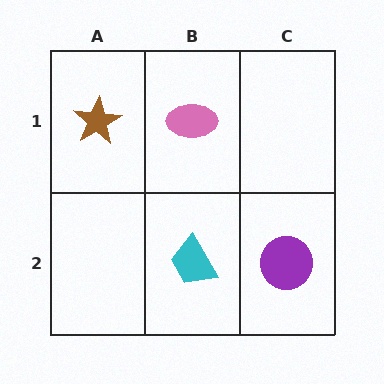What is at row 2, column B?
A cyan trapezoid.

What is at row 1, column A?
A brown star.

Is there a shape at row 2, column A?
No, that cell is empty.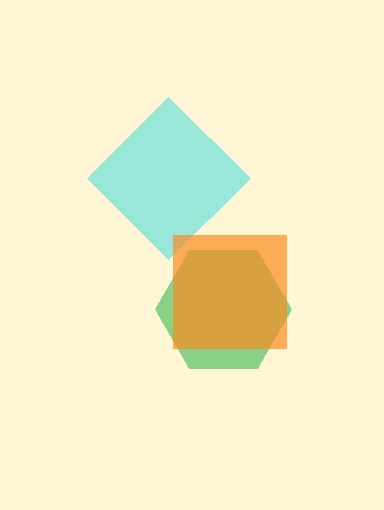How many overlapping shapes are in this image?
There are 3 overlapping shapes in the image.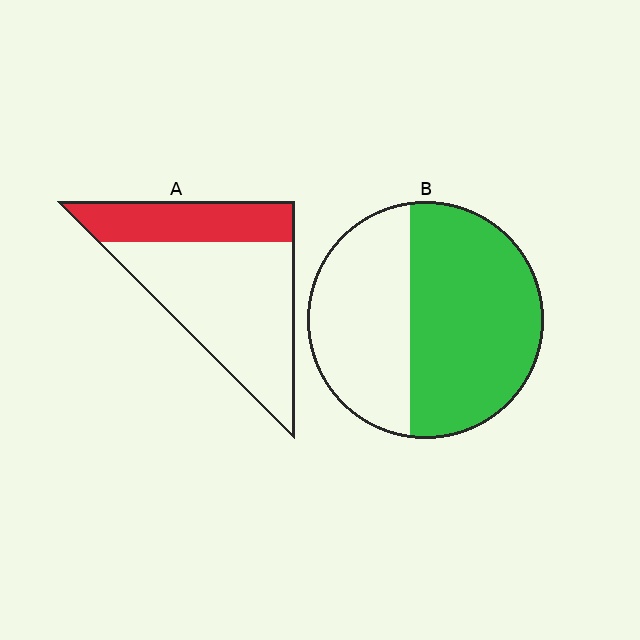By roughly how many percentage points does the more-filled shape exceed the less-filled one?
By roughly 25 percentage points (B over A).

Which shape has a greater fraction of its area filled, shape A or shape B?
Shape B.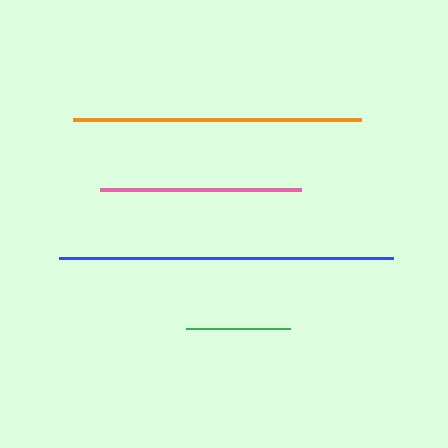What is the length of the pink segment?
The pink segment is approximately 200 pixels long.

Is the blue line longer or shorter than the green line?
The blue line is longer than the green line.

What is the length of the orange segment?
The orange segment is approximately 288 pixels long.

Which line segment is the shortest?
The green line is the shortest at approximately 104 pixels.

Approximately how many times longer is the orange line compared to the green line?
The orange line is approximately 2.8 times the length of the green line.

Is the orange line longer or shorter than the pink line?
The orange line is longer than the pink line.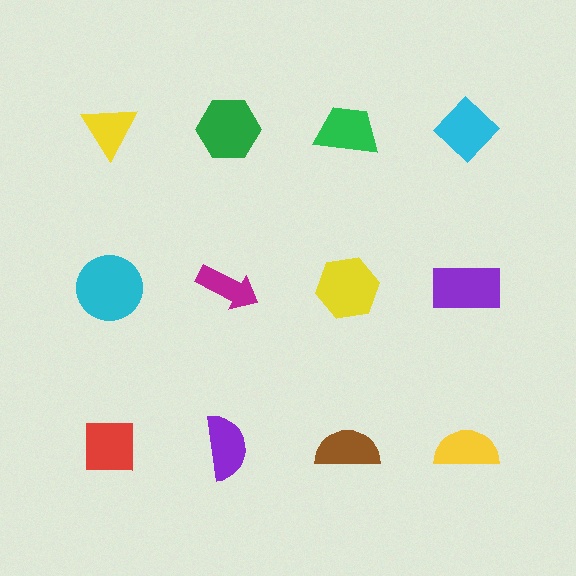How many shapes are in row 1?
4 shapes.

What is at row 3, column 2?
A purple semicircle.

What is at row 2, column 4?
A purple rectangle.